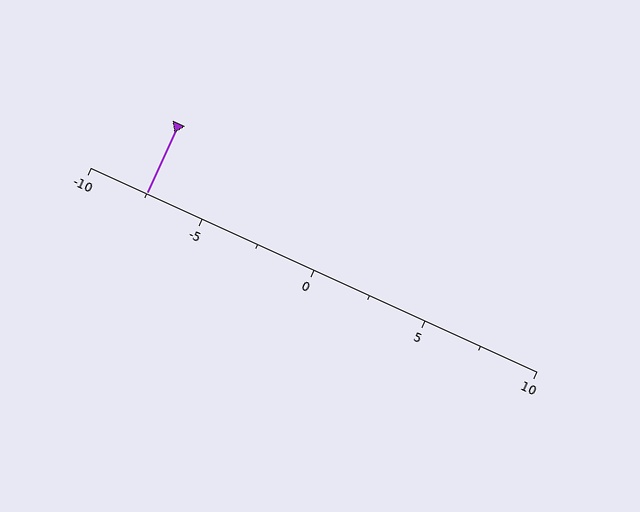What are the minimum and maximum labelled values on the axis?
The axis runs from -10 to 10.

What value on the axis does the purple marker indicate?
The marker indicates approximately -7.5.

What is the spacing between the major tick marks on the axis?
The major ticks are spaced 5 apart.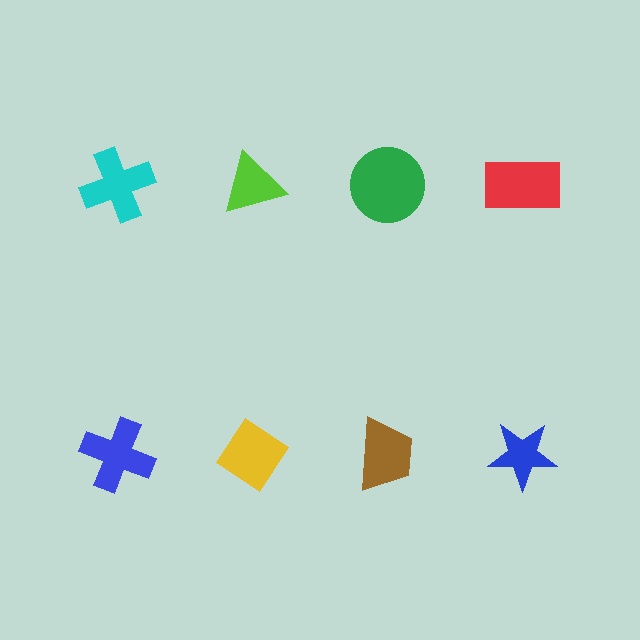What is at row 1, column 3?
A green circle.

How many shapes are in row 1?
4 shapes.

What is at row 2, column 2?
A yellow diamond.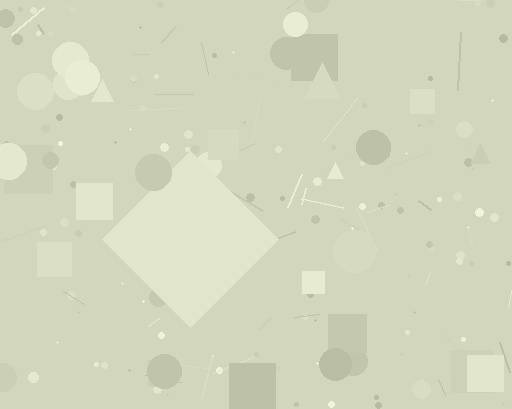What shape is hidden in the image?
A diamond is hidden in the image.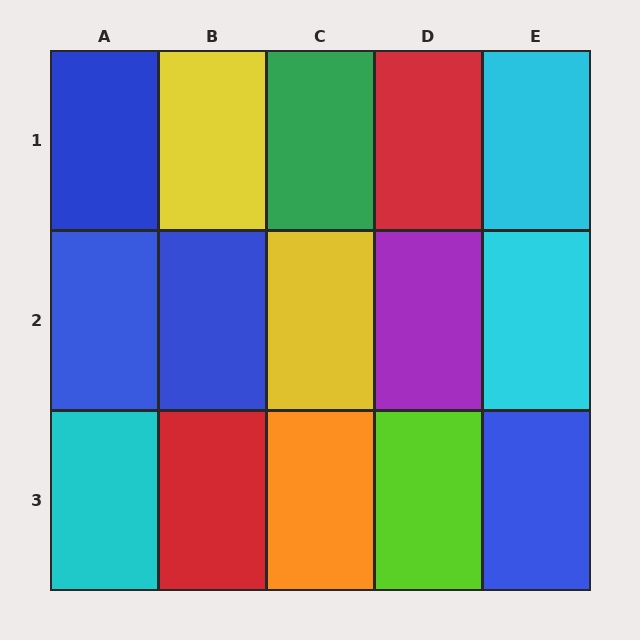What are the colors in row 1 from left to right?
Blue, yellow, green, red, cyan.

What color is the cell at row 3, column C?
Orange.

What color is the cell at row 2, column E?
Cyan.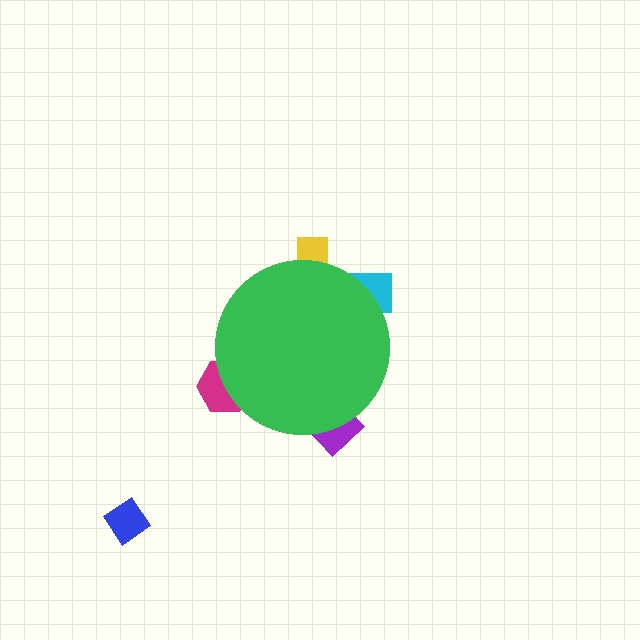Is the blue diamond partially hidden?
No, the blue diamond is fully visible.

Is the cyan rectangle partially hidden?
Yes, the cyan rectangle is partially hidden behind the green circle.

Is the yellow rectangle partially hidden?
Yes, the yellow rectangle is partially hidden behind the green circle.